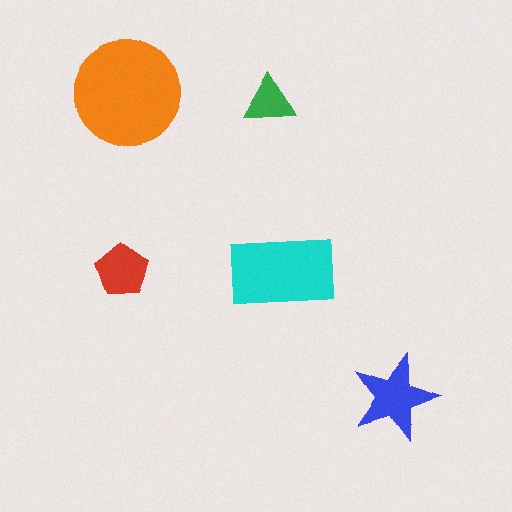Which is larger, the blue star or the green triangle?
The blue star.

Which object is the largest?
The orange circle.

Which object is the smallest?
The green triangle.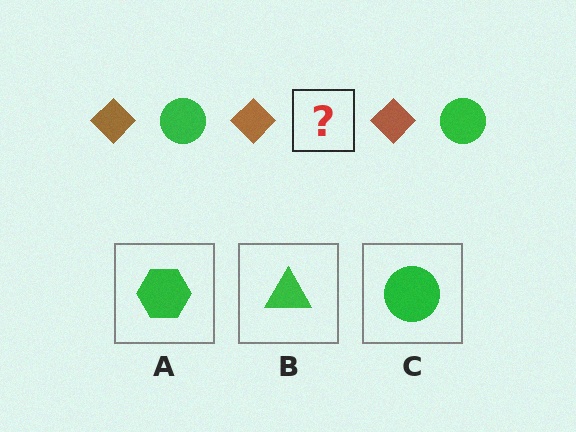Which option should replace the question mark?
Option C.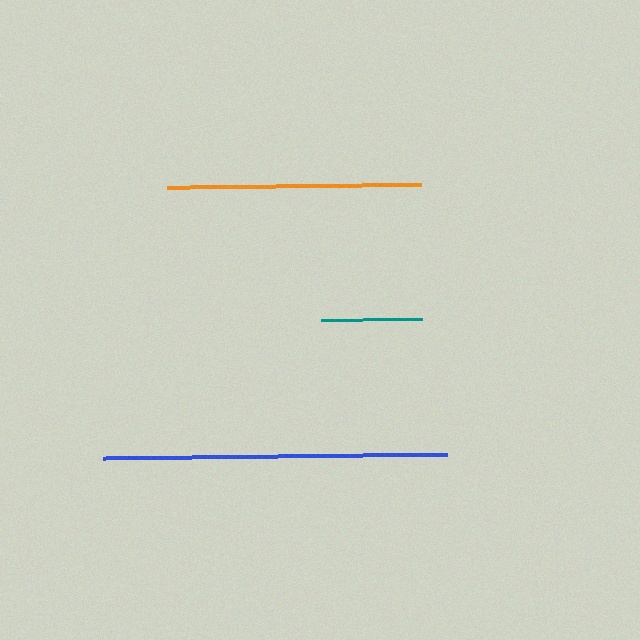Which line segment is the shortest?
The teal line is the shortest at approximately 100 pixels.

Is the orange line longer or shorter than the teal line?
The orange line is longer than the teal line.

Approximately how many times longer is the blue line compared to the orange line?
The blue line is approximately 1.3 times the length of the orange line.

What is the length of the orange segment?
The orange segment is approximately 255 pixels long.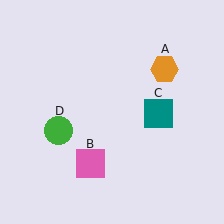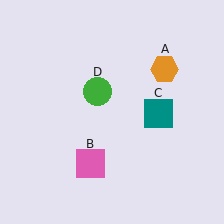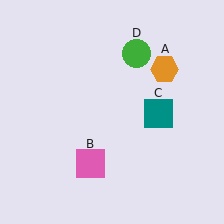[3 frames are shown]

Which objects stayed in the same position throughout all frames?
Orange hexagon (object A) and pink square (object B) and teal square (object C) remained stationary.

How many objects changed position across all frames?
1 object changed position: green circle (object D).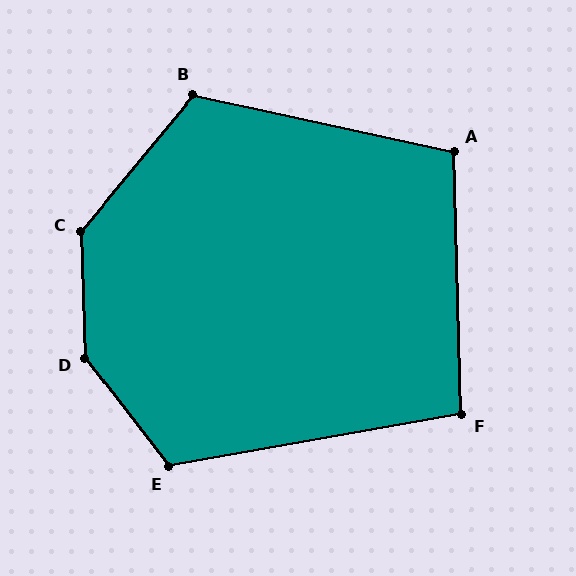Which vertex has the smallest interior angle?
F, at approximately 98 degrees.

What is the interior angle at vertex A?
Approximately 104 degrees (obtuse).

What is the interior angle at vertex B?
Approximately 117 degrees (obtuse).